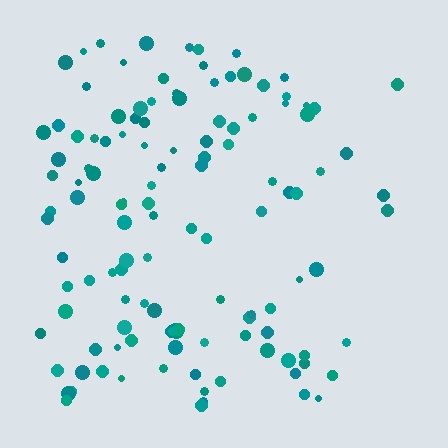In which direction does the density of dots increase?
From right to left, with the left side densest.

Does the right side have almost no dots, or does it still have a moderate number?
Still a moderate number, just noticeably fewer than the left.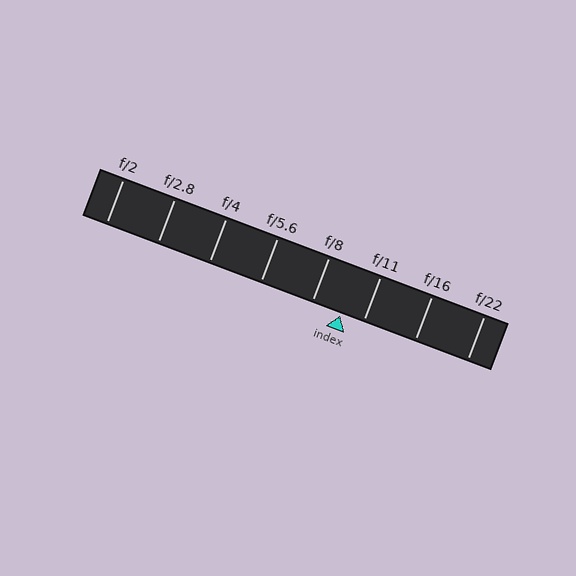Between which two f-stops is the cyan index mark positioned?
The index mark is between f/8 and f/11.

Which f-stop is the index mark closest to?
The index mark is closest to f/11.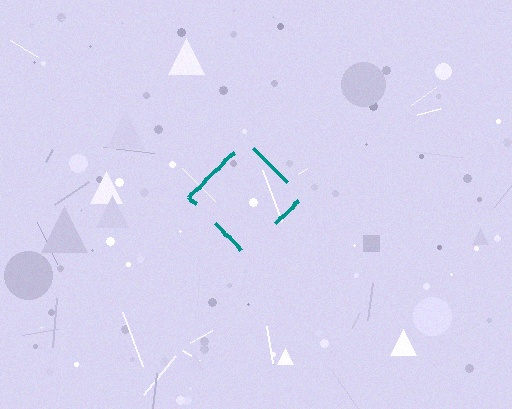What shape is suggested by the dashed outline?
The dashed outline suggests a diamond.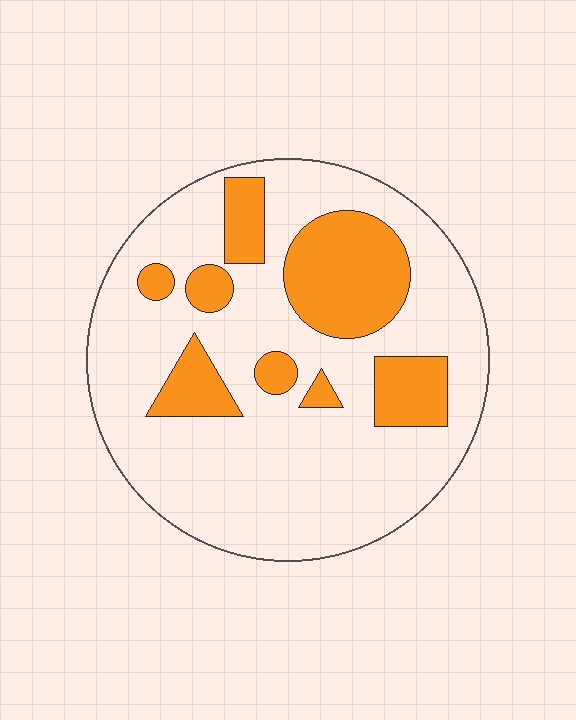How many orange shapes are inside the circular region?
8.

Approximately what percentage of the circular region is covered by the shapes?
Approximately 25%.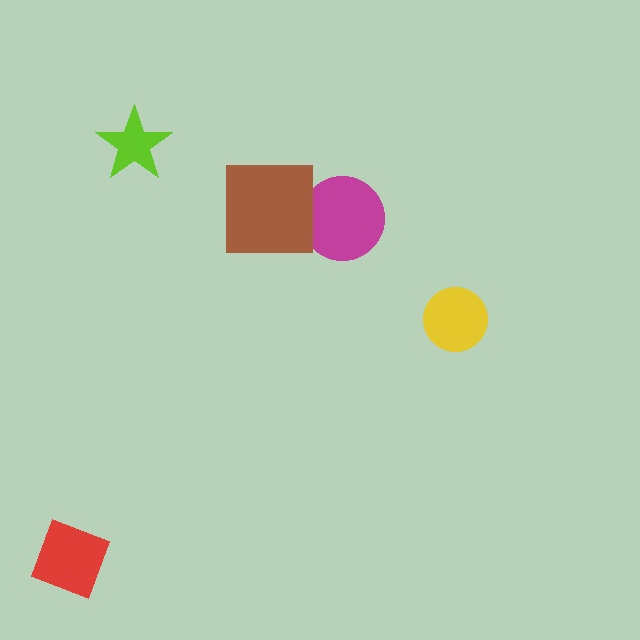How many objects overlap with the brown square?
1 object overlaps with the brown square.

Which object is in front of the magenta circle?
The brown square is in front of the magenta circle.